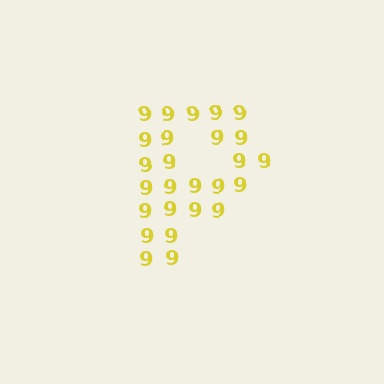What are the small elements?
The small elements are digit 9's.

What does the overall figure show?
The overall figure shows the letter P.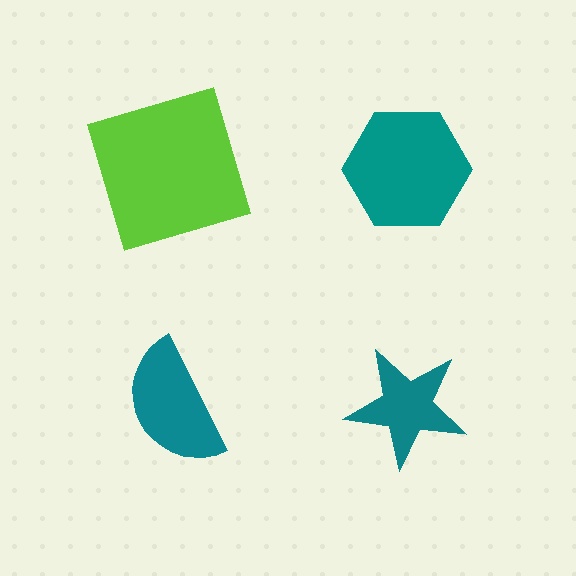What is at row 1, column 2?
A teal hexagon.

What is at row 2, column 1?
A teal semicircle.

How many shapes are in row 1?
2 shapes.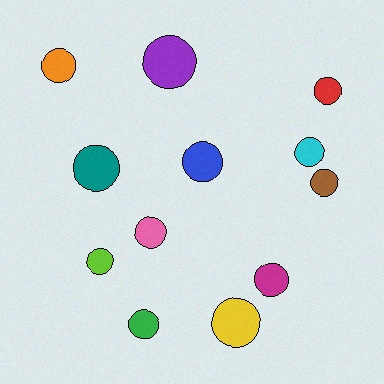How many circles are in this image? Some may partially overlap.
There are 12 circles.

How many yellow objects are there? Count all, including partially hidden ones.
There is 1 yellow object.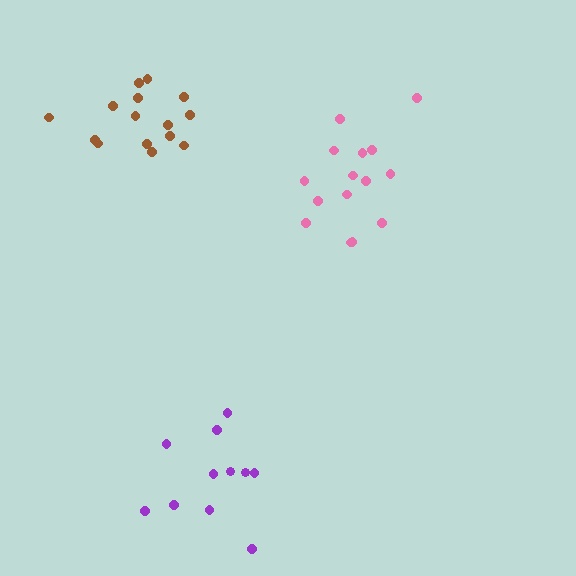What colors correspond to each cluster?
The clusters are colored: purple, brown, pink.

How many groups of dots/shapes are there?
There are 3 groups.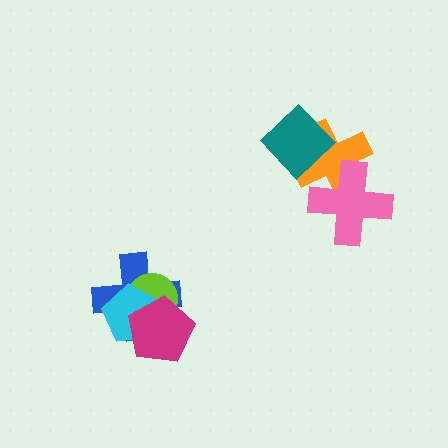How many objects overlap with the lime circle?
3 objects overlap with the lime circle.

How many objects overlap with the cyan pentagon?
3 objects overlap with the cyan pentagon.